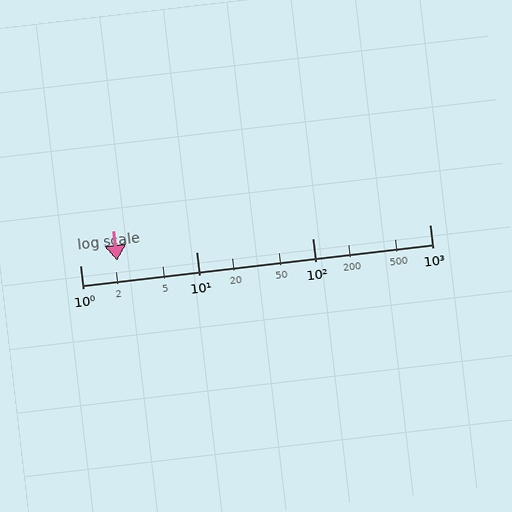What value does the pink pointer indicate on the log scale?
The pointer indicates approximately 2.1.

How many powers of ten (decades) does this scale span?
The scale spans 3 decades, from 1 to 1000.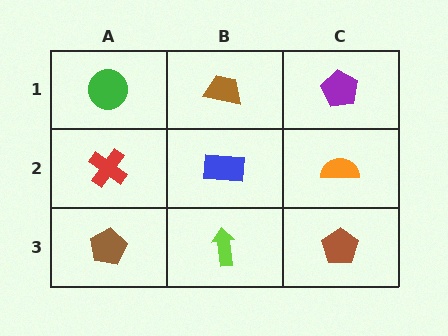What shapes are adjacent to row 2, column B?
A brown trapezoid (row 1, column B), a lime arrow (row 3, column B), a red cross (row 2, column A), an orange semicircle (row 2, column C).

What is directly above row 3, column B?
A blue rectangle.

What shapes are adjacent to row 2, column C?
A purple pentagon (row 1, column C), a brown pentagon (row 3, column C), a blue rectangle (row 2, column B).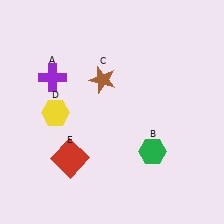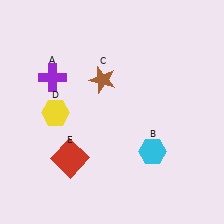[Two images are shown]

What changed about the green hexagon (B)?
In Image 1, B is green. In Image 2, it changed to cyan.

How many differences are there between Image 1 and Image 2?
There is 1 difference between the two images.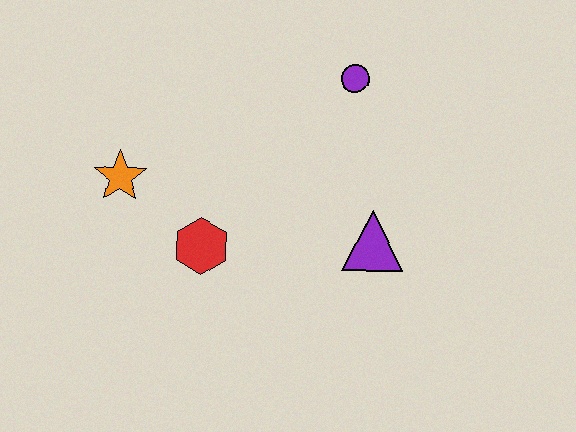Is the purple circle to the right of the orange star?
Yes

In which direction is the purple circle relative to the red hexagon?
The purple circle is above the red hexagon.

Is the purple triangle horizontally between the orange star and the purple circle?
No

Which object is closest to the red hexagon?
The orange star is closest to the red hexagon.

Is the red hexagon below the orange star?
Yes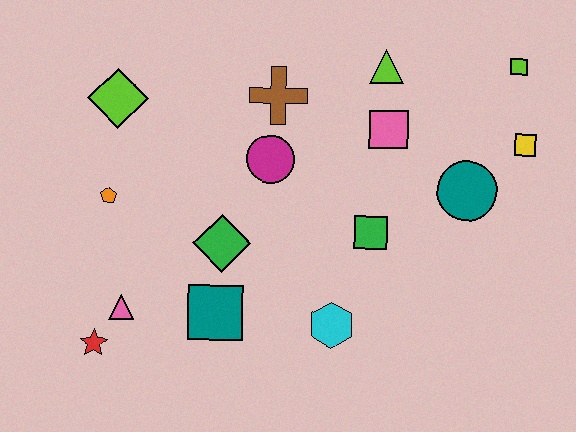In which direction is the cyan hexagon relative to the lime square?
The cyan hexagon is below the lime square.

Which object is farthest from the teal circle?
The red star is farthest from the teal circle.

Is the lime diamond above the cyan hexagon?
Yes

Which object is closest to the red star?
The pink triangle is closest to the red star.